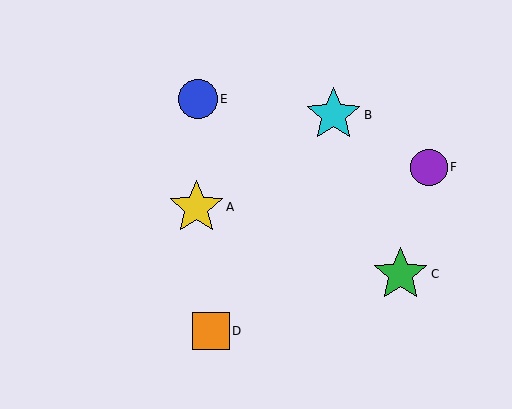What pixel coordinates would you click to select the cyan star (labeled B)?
Click at (333, 115) to select the cyan star B.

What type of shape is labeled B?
Shape B is a cyan star.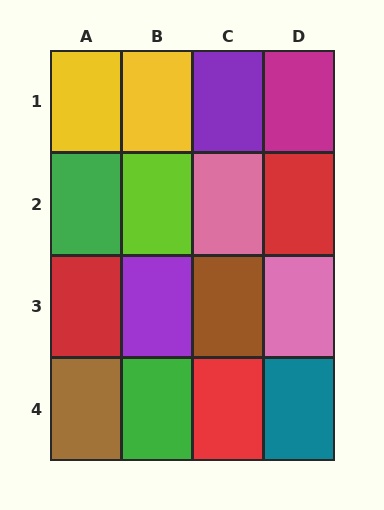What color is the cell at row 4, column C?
Red.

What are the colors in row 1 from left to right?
Yellow, yellow, purple, magenta.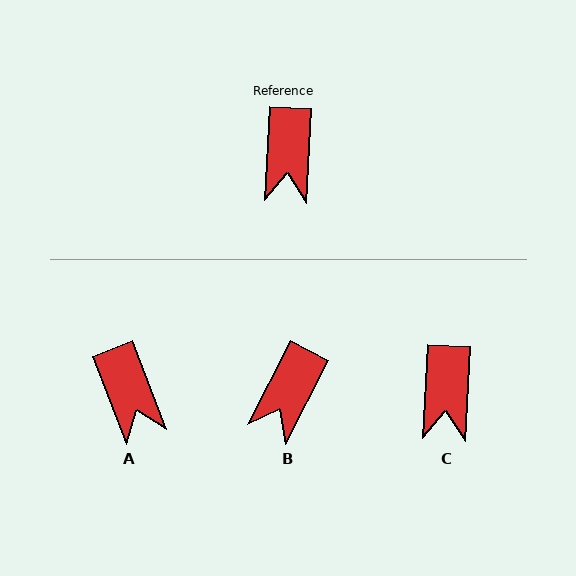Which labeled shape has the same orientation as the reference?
C.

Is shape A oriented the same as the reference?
No, it is off by about 24 degrees.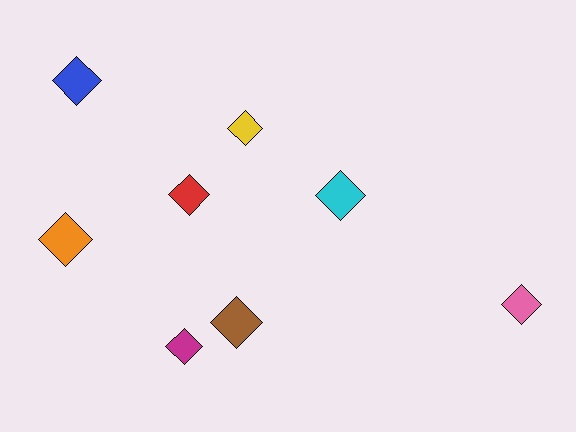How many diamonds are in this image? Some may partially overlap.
There are 8 diamonds.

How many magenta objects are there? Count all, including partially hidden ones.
There is 1 magenta object.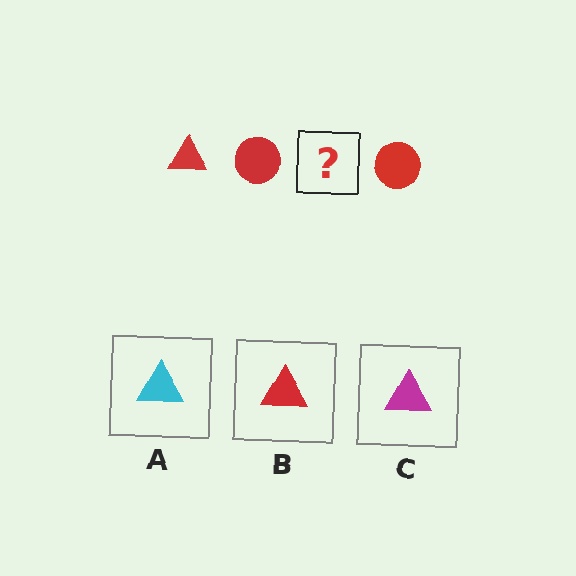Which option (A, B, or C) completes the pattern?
B.